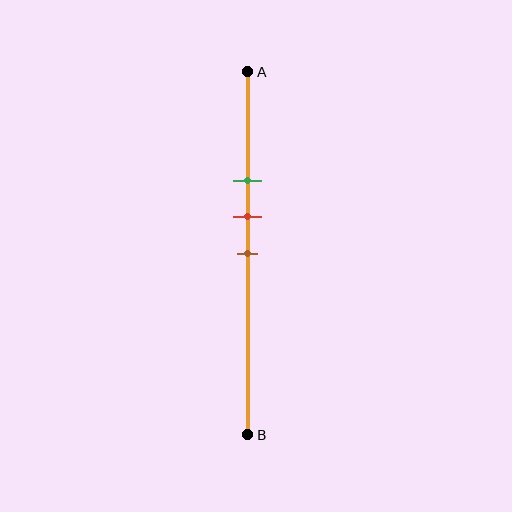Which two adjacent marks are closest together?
The red and brown marks are the closest adjacent pair.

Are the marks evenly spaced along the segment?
Yes, the marks are approximately evenly spaced.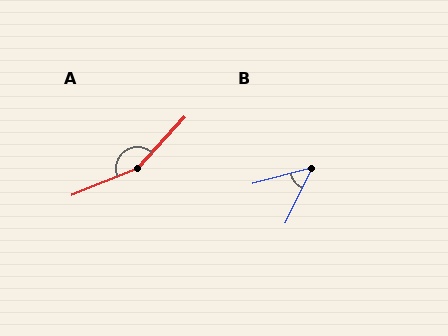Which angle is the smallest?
B, at approximately 50 degrees.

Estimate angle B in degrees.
Approximately 50 degrees.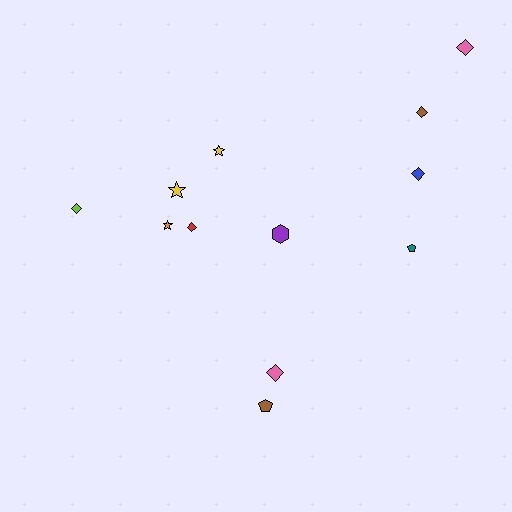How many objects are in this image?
There are 12 objects.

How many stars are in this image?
There are 3 stars.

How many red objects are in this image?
There is 1 red object.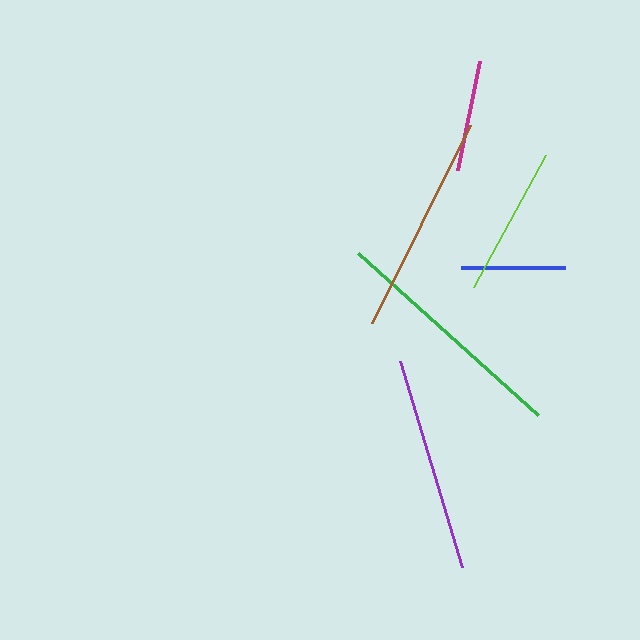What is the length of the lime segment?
The lime segment is approximately 150 pixels long.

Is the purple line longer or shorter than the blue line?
The purple line is longer than the blue line.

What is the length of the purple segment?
The purple segment is approximately 215 pixels long.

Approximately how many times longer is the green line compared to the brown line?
The green line is approximately 1.1 times the length of the brown line.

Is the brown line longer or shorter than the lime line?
The brown line is longer than the lime line.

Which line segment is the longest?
The green line is the longest at approximately 243 pixels.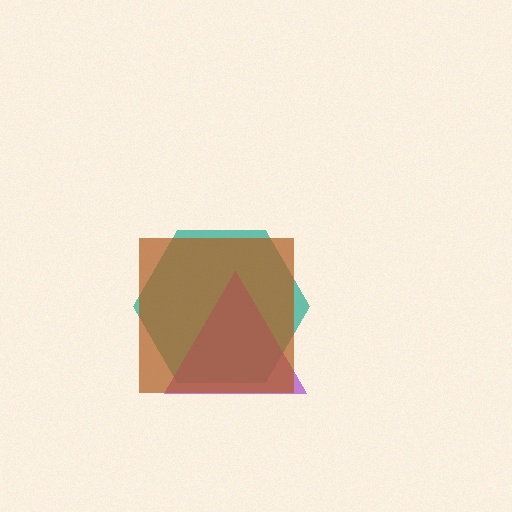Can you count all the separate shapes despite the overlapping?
Yes, there are 3 separate shapes.